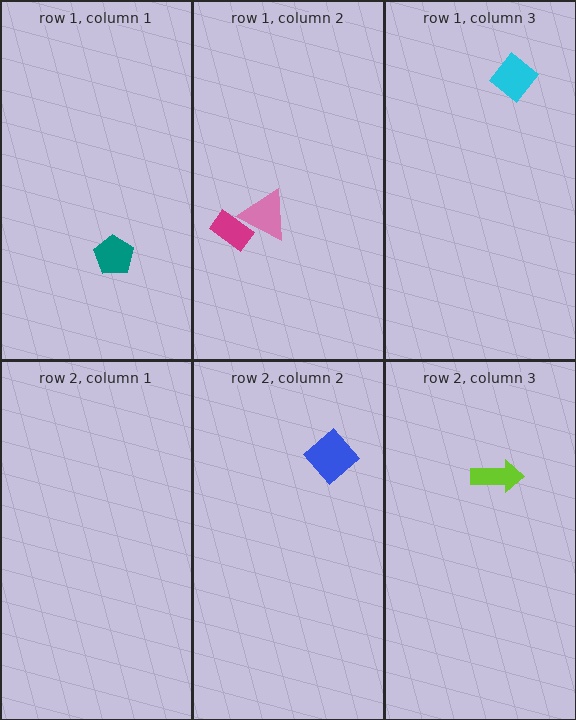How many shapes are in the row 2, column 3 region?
1.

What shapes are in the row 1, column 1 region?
The teal pentagon.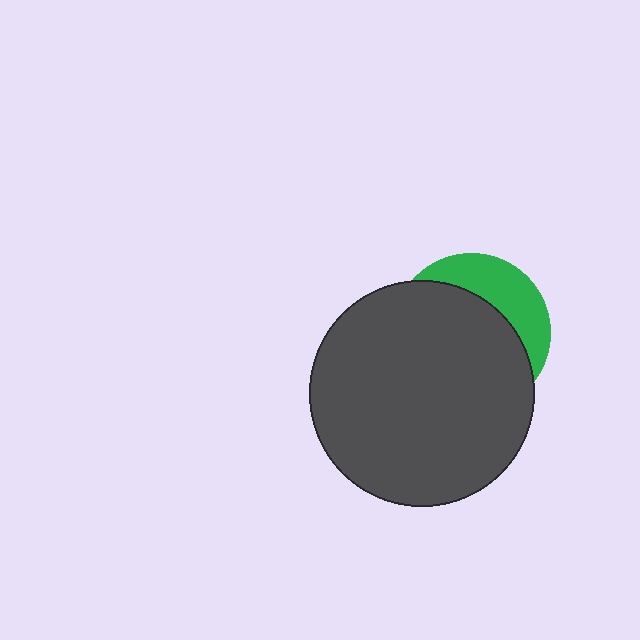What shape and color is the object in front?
The object in front is a dark gray circle.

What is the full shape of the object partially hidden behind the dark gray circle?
The partially hidden object is a green circle.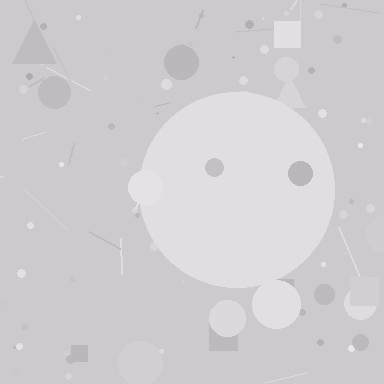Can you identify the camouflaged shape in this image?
The camouflaged shape is a circle.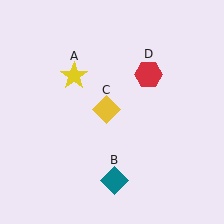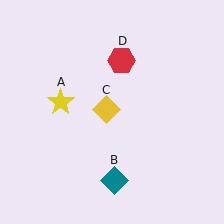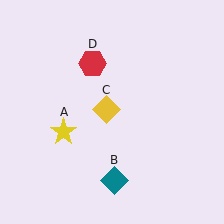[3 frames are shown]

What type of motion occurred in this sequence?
The yellow star (object A), red hexagon (object D) rotated counterclockwise around the center of the scene.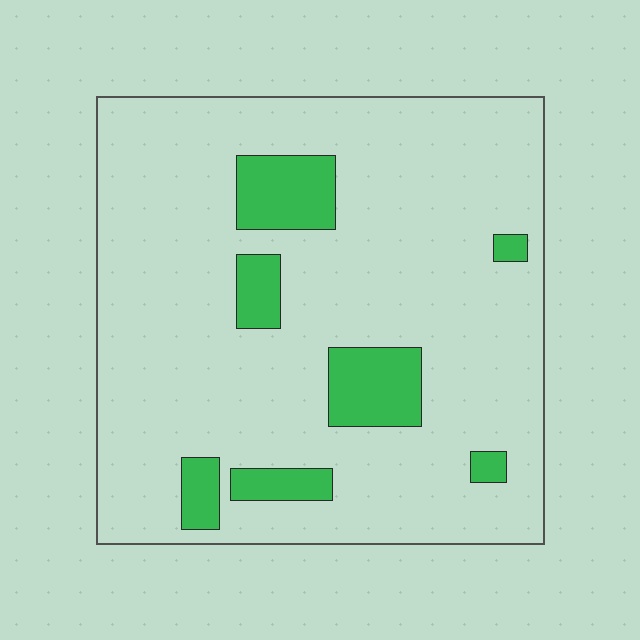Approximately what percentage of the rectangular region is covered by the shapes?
Approximately 15%.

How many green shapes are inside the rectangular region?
7.